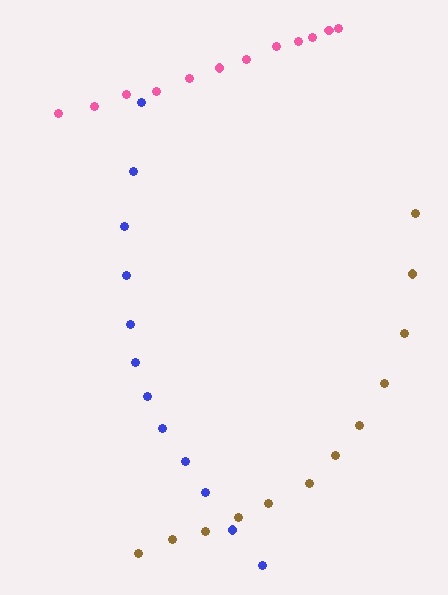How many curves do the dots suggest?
There are 3 distinct paths.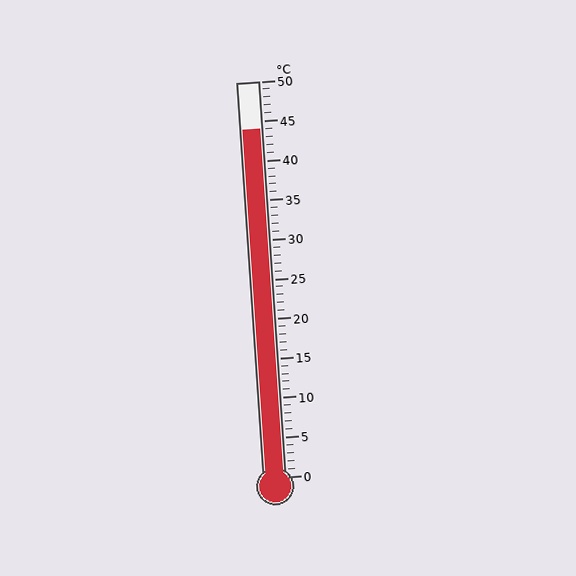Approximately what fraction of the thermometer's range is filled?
The thermometer is filled to approximately 90% of its range.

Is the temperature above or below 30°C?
The temperature is above 30°C.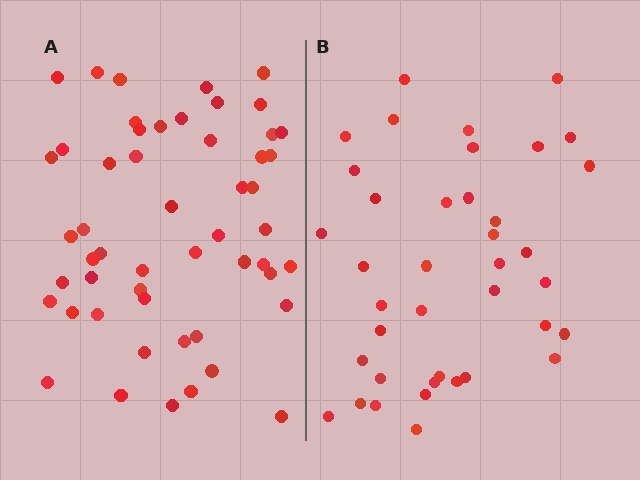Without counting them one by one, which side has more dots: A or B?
Region A (the left region) has more dots.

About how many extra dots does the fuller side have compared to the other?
Region A has approximately 15 more dots than region B.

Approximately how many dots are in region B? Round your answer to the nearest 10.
About 40 dots. (The exact count is 39, which rounds to 40.)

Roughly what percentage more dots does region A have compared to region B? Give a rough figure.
About 35% more.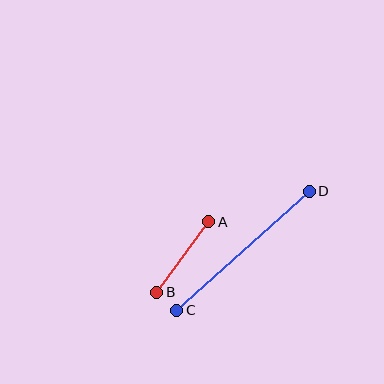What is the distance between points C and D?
The distance is approximately 178 pixels.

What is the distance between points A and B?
The distance is approximately 87 pixels.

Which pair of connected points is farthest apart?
Points C and D are farthest apart.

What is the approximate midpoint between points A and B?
The midpoint is at approximately (183, 257) pixels.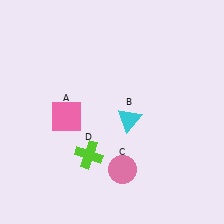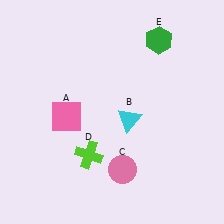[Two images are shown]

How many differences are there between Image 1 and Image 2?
There is 1 difference between the two images.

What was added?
A green hexagon (E) was added in Image 2.